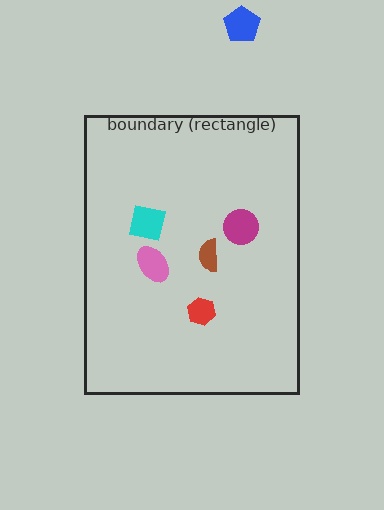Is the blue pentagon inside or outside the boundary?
Outside.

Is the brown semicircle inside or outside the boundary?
Inside.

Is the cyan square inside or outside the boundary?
Inside.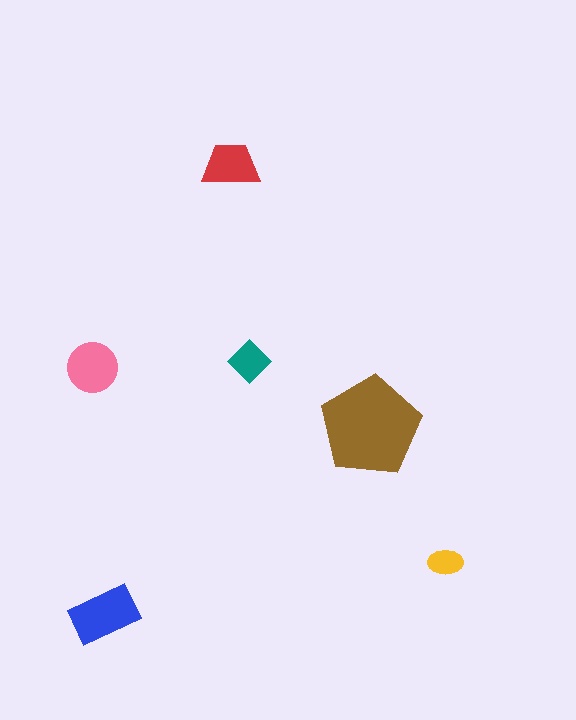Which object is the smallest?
The yellow ellipse.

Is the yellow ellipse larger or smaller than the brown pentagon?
Smaller.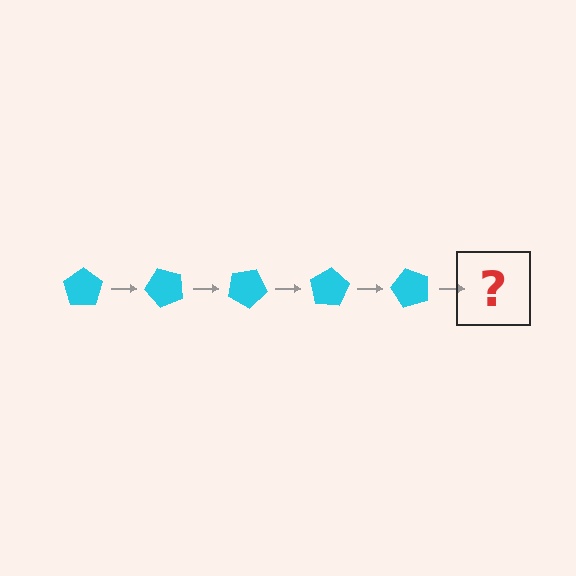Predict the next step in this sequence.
The next step is a cyan pentagon rotated 250 degrees.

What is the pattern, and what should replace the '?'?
The pattern is that the pentagon rotates 50 degrees each step. The '?' should be a cyan pentagon rotated 250 degrees.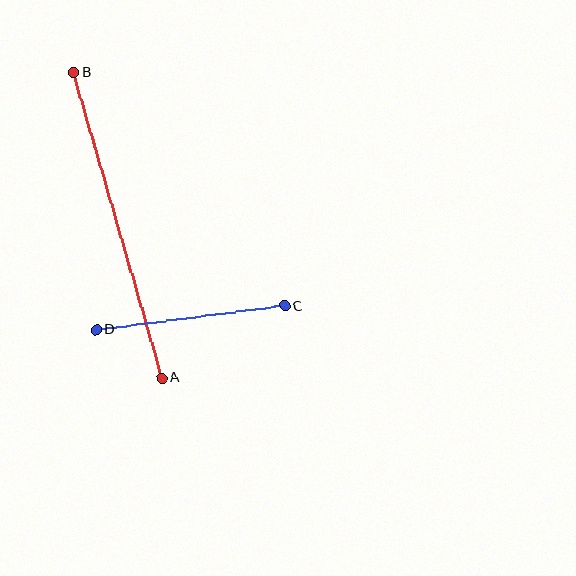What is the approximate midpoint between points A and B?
The midpoint is at approximately (117, 225) pixels.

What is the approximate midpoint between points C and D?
The midpoint is at approximately (191, 318) pixels.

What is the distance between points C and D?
The distance is approximately 190 pixels.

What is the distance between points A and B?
The distance is approximately 318 pixels.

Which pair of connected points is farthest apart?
Points A and B are farthest apart.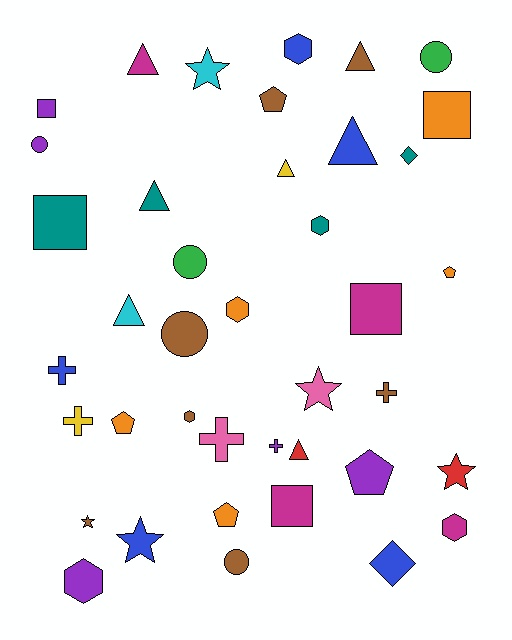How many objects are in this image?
There are 40 objects.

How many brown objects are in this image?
There are 7 brown objects.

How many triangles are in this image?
There are 7 triangles.